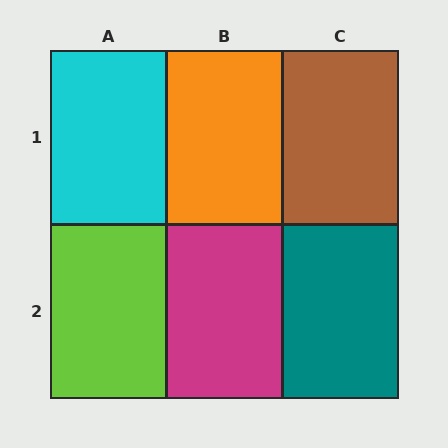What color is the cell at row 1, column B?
Orange.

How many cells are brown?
1 cell is brown.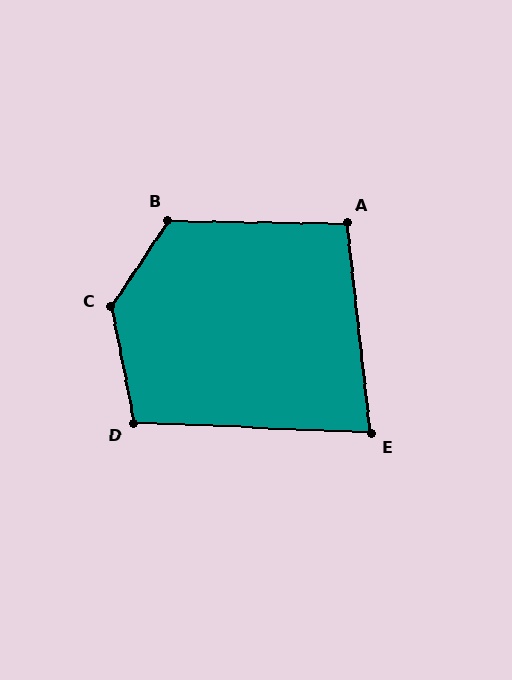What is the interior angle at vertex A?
Approximately 97 degrees (obtuse).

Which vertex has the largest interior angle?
C, at approximately 136 degrees.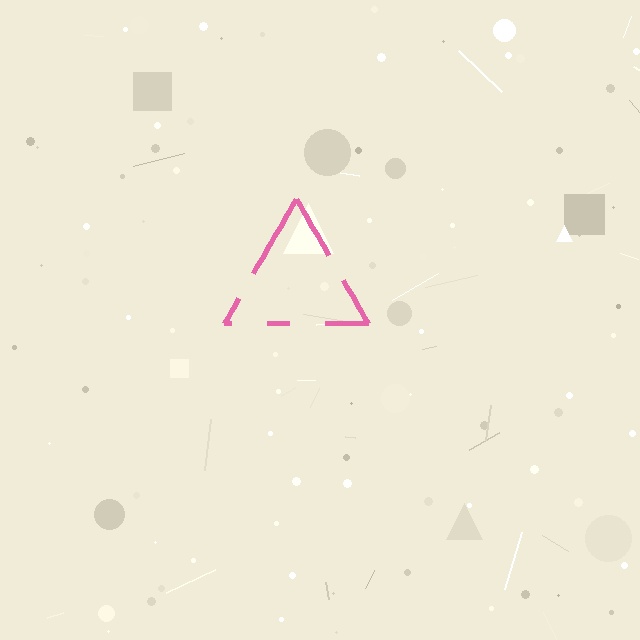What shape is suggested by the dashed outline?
The dashed outline suggests a triangle.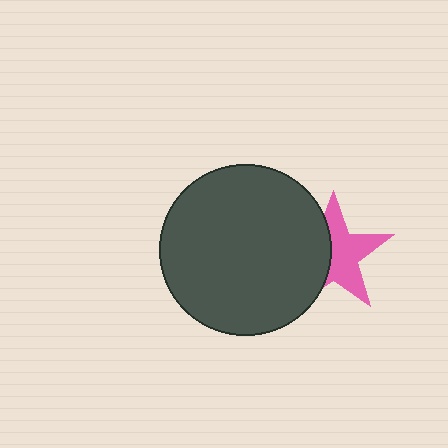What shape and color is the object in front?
The object in front is a dark gray circle.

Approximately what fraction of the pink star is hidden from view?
Roughly 43% of the pink star is hidden behind the dark gray circle.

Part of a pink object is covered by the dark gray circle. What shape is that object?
It is a star.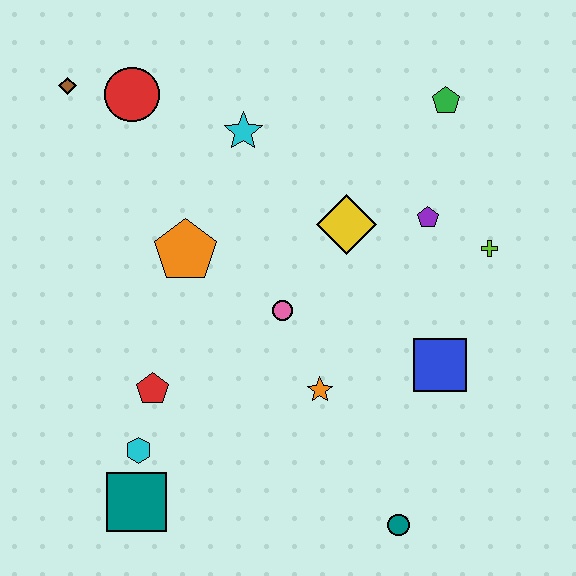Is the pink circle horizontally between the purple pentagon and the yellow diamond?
No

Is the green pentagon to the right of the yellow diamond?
Yes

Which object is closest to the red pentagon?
The cyan hexagon is closest to the red pentagon.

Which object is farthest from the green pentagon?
The teal square is farthest from the green pentagon.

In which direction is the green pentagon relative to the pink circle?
The green pentagon is above the pink circle.